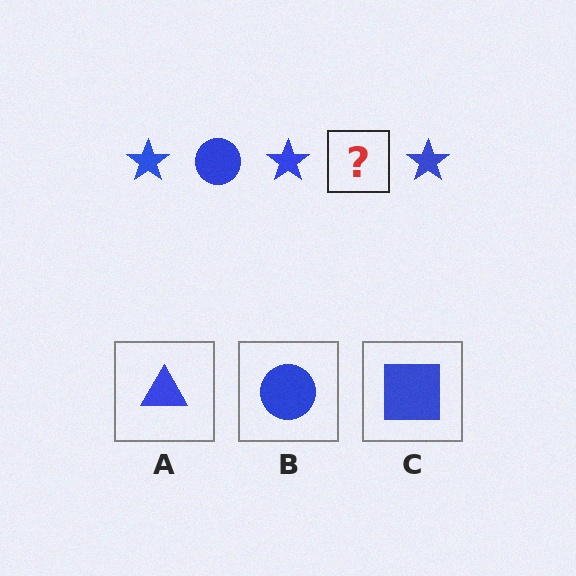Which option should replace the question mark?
Option B.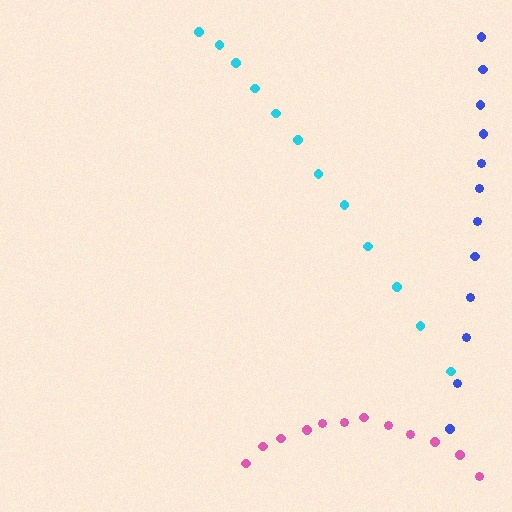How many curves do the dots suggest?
There are 3 distinct paths.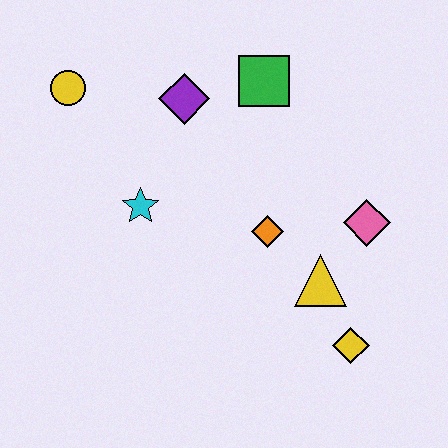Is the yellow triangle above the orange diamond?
No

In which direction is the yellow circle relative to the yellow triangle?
The yellow circle is to the left of the yellow triangle.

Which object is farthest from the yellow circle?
The yellow diamond is farthest from the yellow circle.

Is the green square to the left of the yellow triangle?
Yes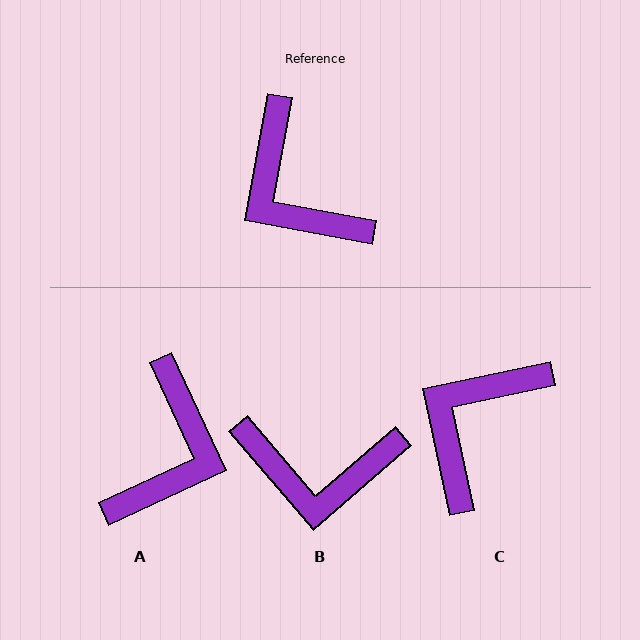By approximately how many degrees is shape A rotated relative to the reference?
Approximately 125 degrees counter-clockwise.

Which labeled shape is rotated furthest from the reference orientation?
A, about 125 degrees away.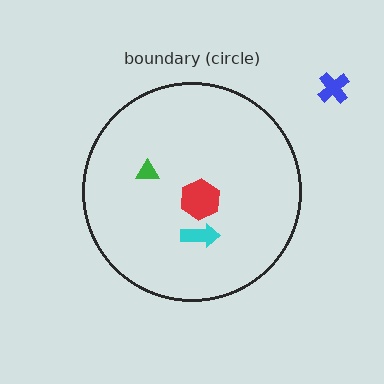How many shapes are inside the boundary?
3 inside, 1 outside.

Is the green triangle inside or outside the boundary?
Inside.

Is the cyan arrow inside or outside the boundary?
Inside.